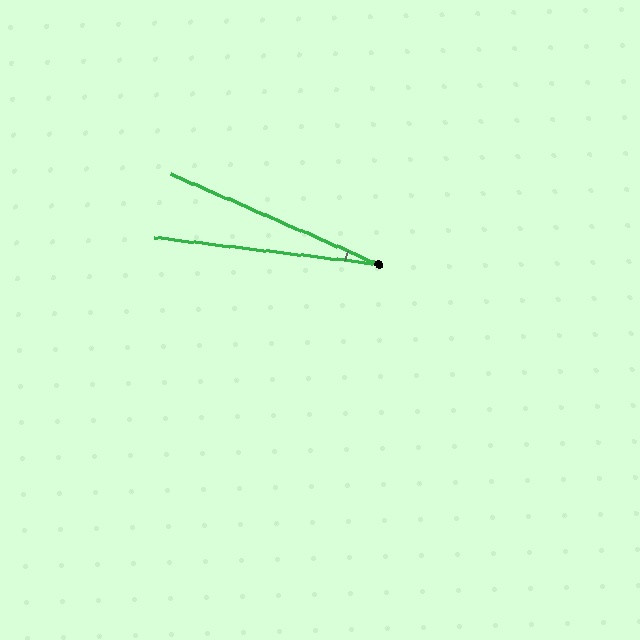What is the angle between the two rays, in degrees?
Approximately 17 degrees.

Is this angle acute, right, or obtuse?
It is acute.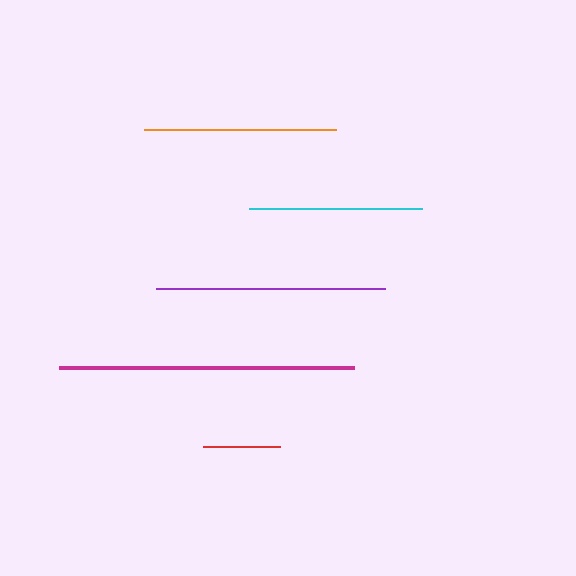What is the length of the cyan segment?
The cyan segment is approximately 173 pixels long.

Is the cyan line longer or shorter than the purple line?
The purple line is longer than the cyan line.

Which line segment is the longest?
The magenta line is the longest at approximately 295 pixels.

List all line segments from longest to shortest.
From longest to shortest: magenta, purple, orange, cyan, red.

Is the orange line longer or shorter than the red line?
The orange line is longer than the red line.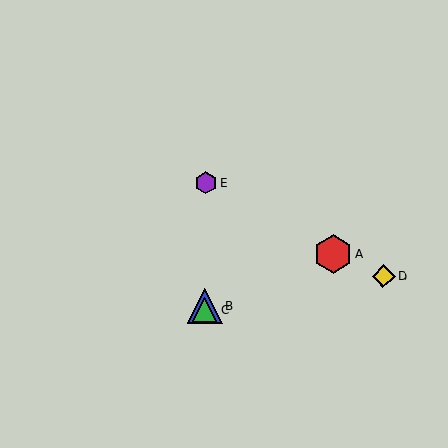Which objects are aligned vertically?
Objects B, C, E are aligned vertically.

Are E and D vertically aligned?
No, E is at x≈206 and D is at x≈383.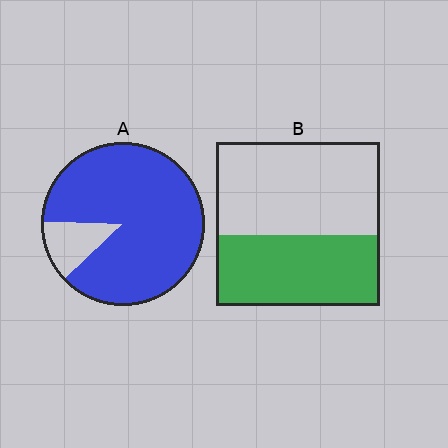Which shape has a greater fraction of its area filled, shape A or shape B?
Shape A.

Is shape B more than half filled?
No.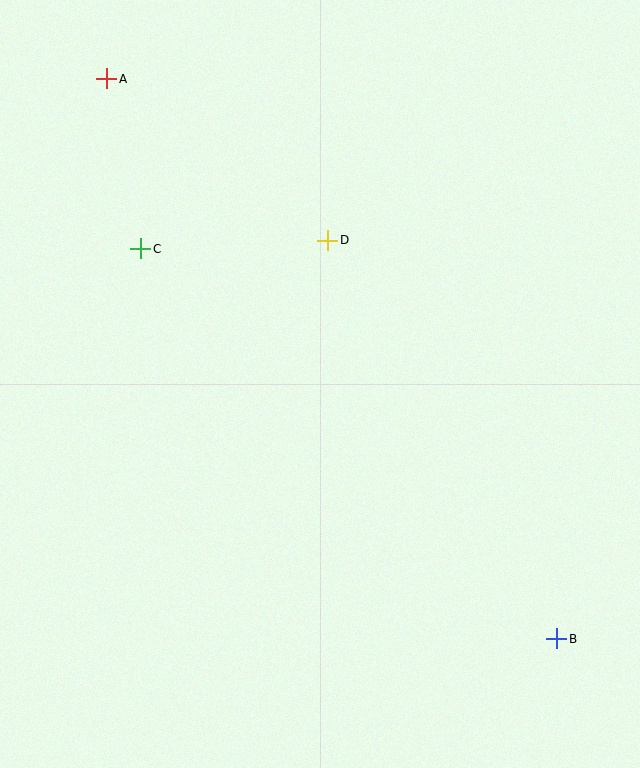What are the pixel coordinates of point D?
Point D is at (328, 240).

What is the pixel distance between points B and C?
The distance between B and C is 570 pixels.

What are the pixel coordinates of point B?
Point B is at (557, 639).